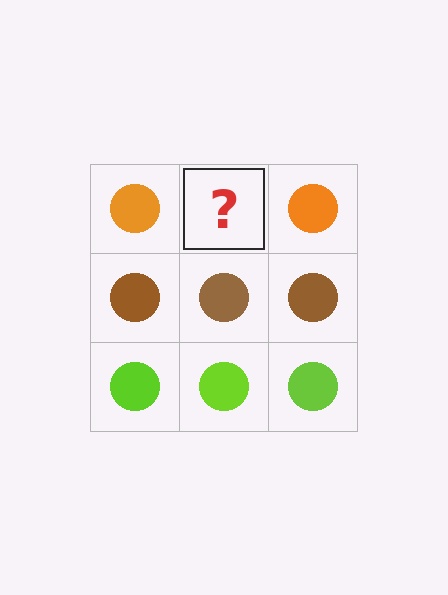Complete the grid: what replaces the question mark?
The question mark should be replaced with an orange circle.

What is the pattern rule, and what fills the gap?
The rule is that each row has a consistent color. The gap should be filled with an orange circle.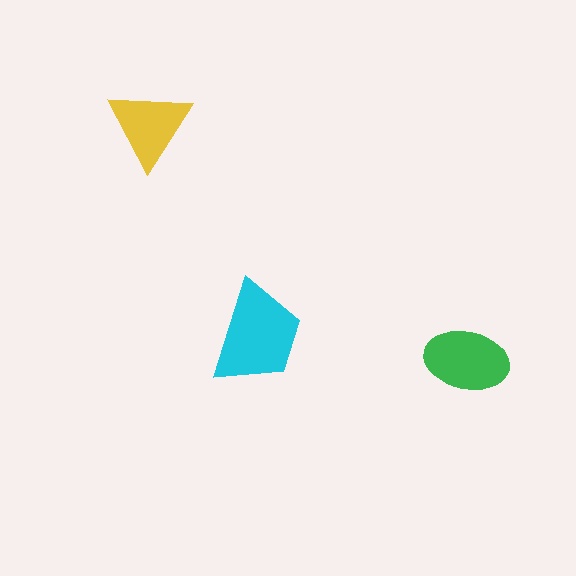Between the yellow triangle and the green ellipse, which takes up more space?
The green ellipse.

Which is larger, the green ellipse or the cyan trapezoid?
The cyan trapezoid.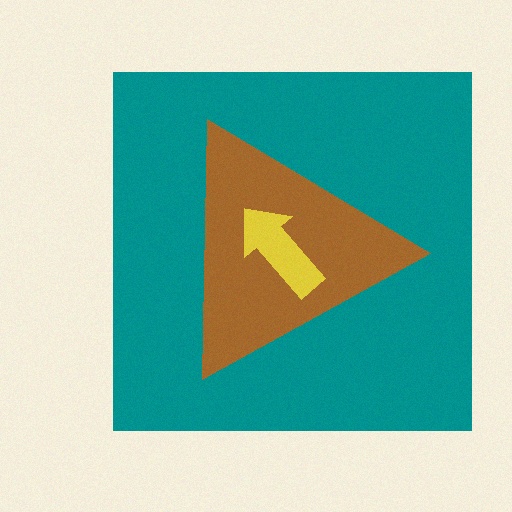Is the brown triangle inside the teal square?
Yes.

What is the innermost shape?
The yellow arrow.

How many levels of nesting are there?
3.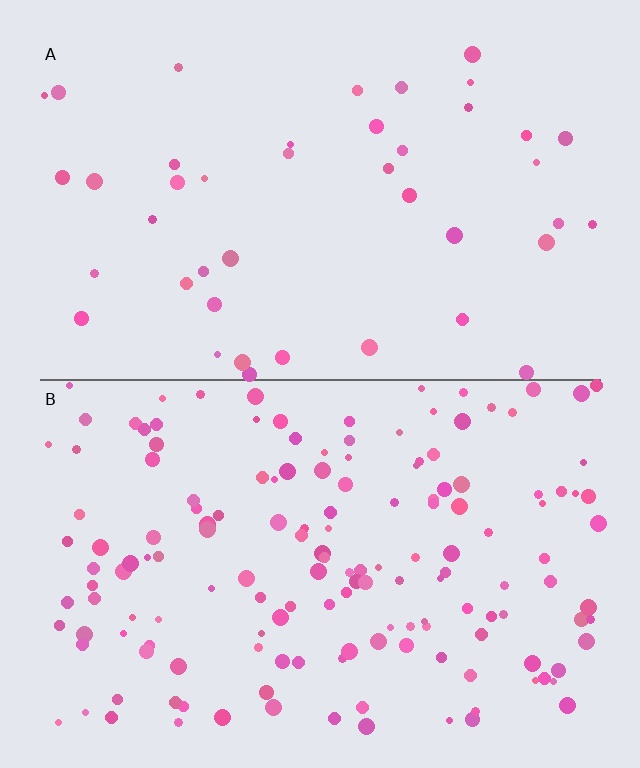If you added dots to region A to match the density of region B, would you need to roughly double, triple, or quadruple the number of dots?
Approximately quadruple.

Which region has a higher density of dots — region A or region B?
B (the bottom).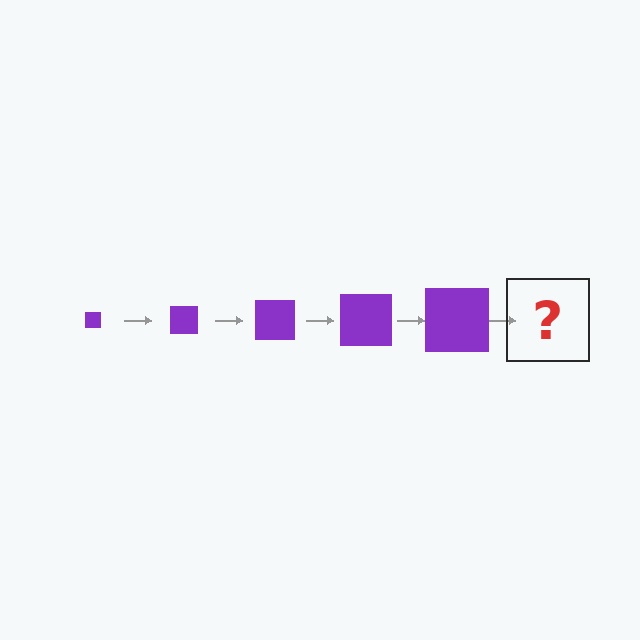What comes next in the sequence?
The next element should be a purple square, larger than the previous one.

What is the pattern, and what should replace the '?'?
The pattern is that the square gets progressively larger each step. The '?' should be a purple square, larger than the previous one.